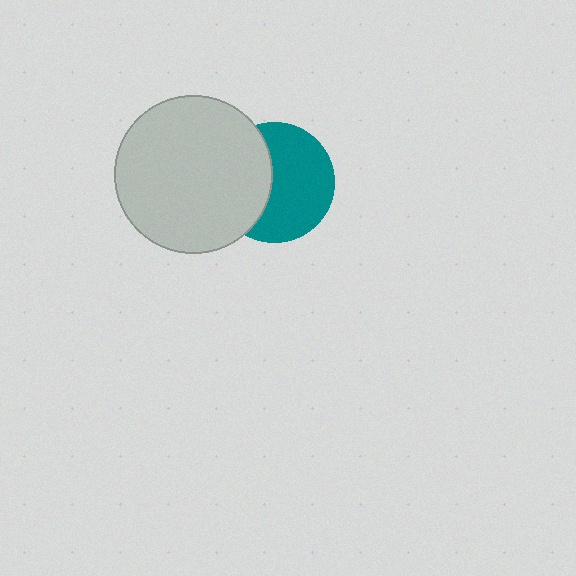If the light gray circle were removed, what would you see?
You would see the complete teal circle.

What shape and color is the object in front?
The object in front is a light gray circle.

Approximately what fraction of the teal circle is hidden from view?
Roughly 40% of the teal circle is hidden behind the light gray circle.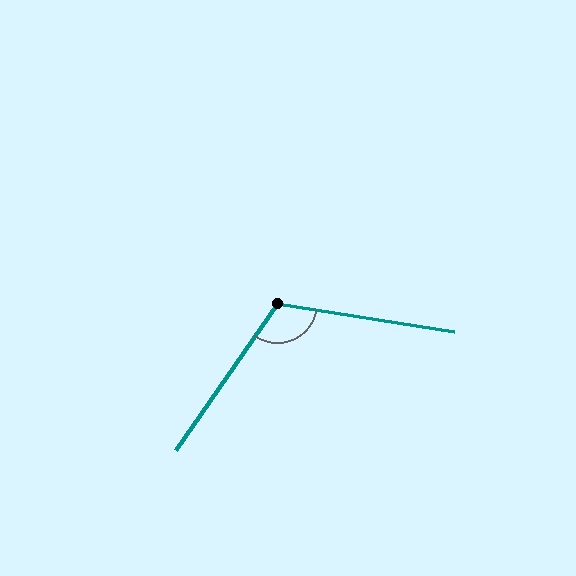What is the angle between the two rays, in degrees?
Approximately 116 degrees.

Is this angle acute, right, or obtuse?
It is obtuse.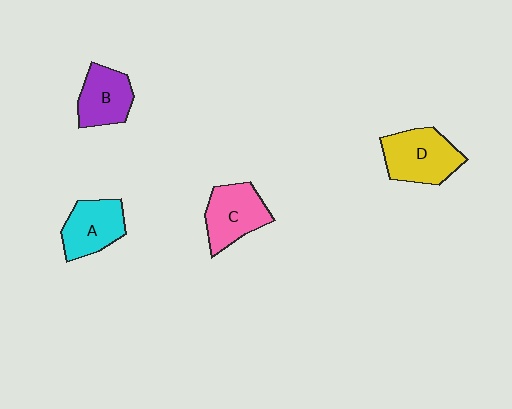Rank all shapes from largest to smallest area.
From largest to smallest: D (yellow), C (pink), A (cyan), B (purple).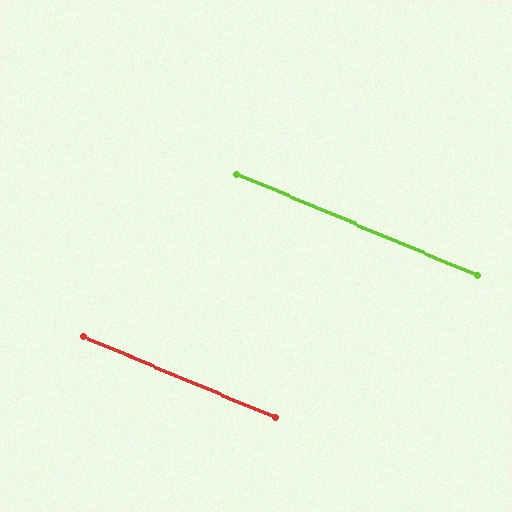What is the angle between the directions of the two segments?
Approximately 0 degrees.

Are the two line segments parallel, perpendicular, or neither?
Parallel — their directions differ by only 0.1°.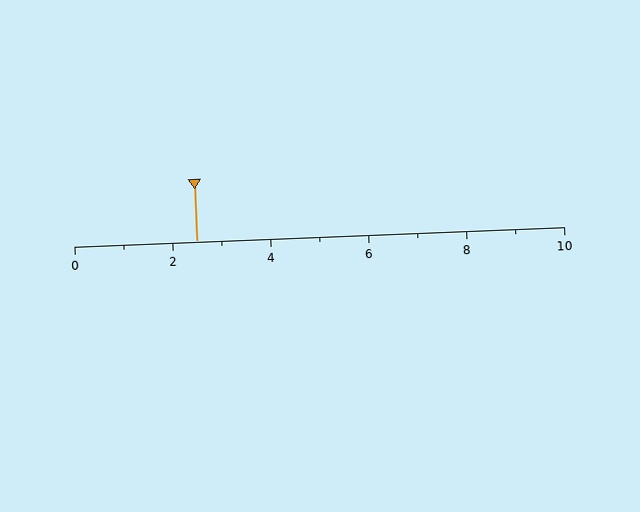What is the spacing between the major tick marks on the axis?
The major ticks are spaced 2 apart.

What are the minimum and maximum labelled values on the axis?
The axis runs from 0 to 10.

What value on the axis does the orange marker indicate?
The marker indicates approximately 2.5.